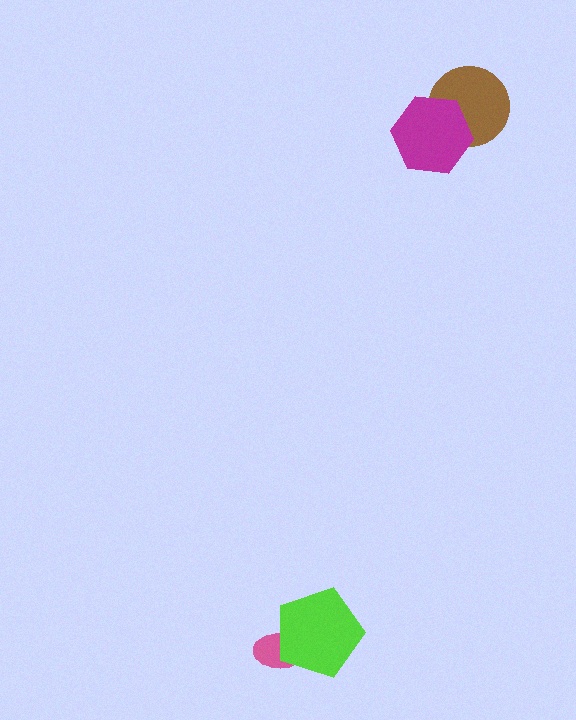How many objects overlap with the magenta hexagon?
1 object overlaps with the magenta hexagon.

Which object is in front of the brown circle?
The magenta hexagon is in front of the brown circle.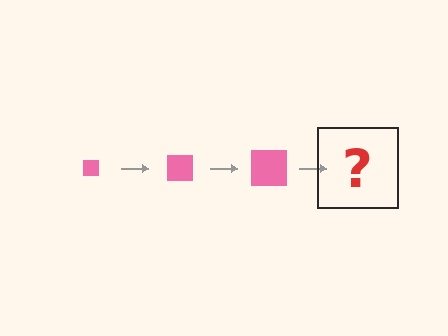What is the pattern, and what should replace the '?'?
The pattern is that the square gets progressively larger each step. The '?' should be a pink square, larger than the previous one.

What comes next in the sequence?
The next element should be a pink square, larger than the previous one.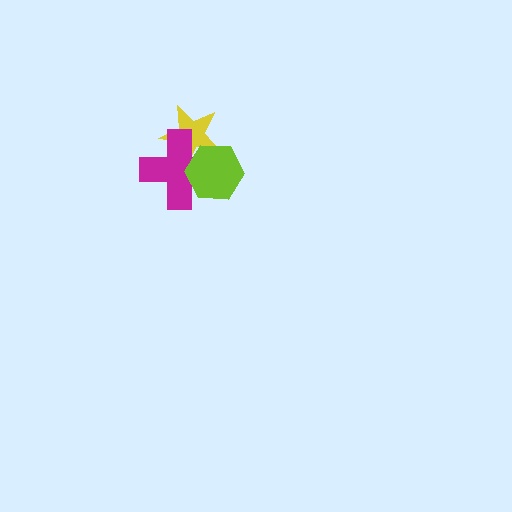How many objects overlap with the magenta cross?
2 objects overlap with the magenta cross.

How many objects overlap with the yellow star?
2 objects overlap with the yellow star.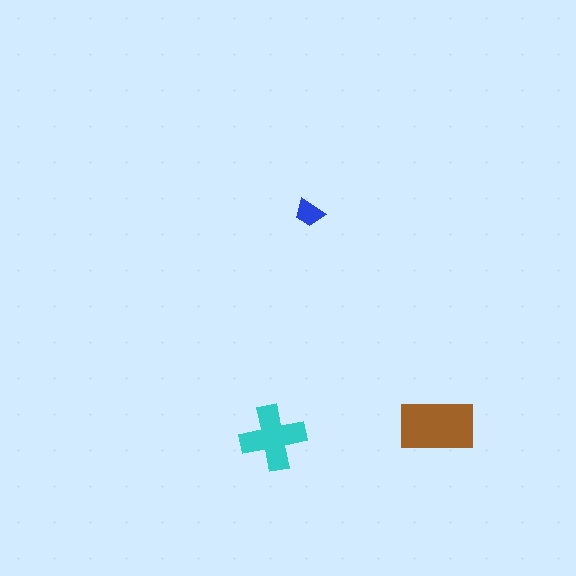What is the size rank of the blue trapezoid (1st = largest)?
3rd.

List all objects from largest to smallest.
The brown rectangle, the cyan cross, the blue trapezoid.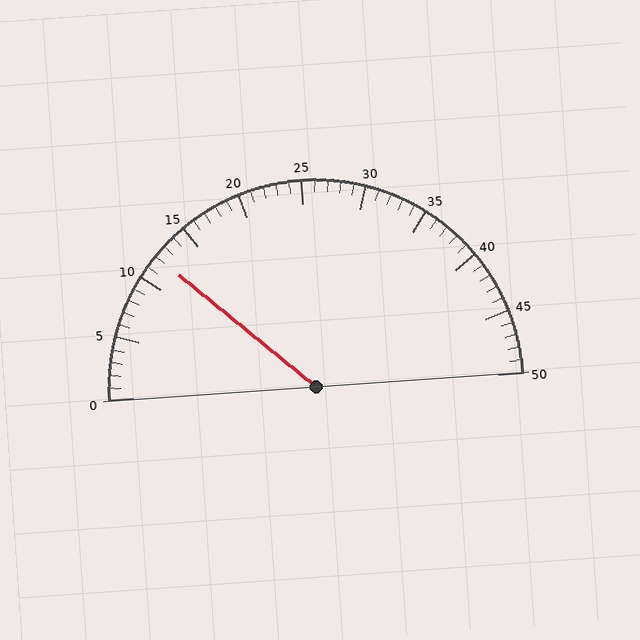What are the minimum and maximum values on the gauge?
The gauge ranges from 0 to 50.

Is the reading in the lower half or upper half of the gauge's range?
The reading is in the lower half of the range (0 to 50).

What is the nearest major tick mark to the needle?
The nearest major tick mark is 10.